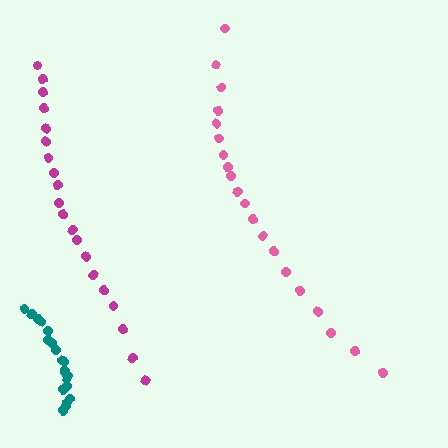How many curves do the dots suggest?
There are 3 distinct paths.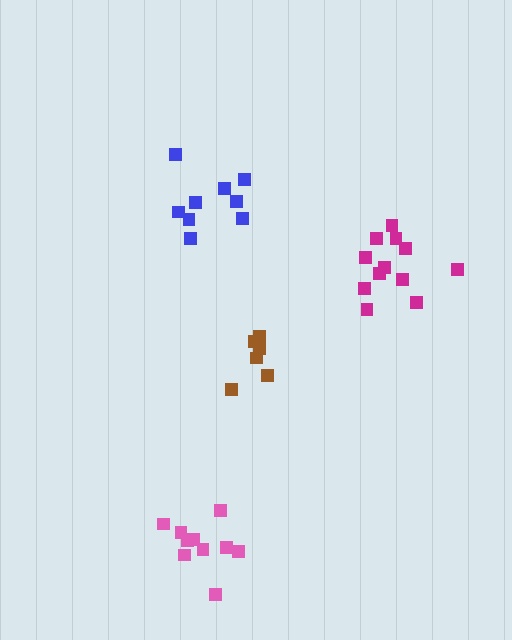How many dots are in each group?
Group 1: 10 dots, Group 2: 6 dots, Group 3: 12 dots, Group 4: 9 dots (37 total).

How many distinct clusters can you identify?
There are 4 distinct clusters.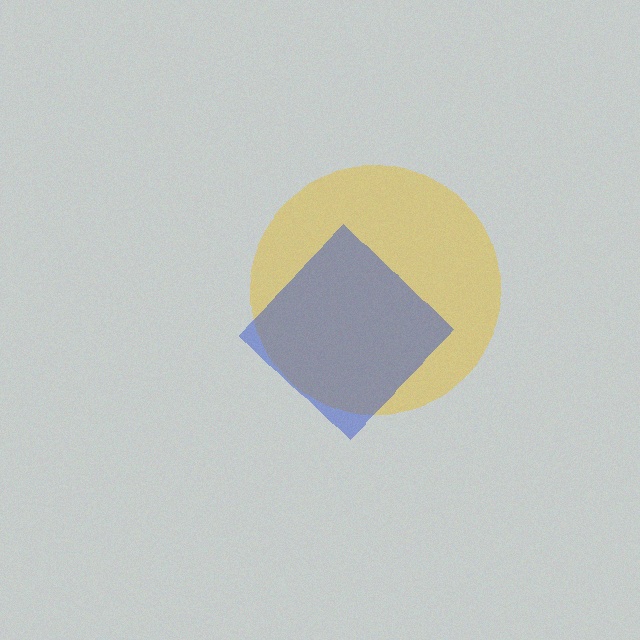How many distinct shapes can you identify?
There are 2 distinct shapes: a yellow circle, a blue diamond.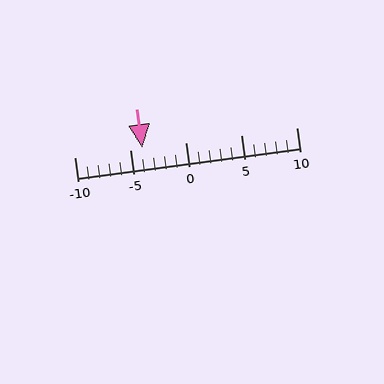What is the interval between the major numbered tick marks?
The major tick marks are spaced 5 units apart.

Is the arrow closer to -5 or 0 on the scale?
The arrow is closer to -5.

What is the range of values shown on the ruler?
The ruler shows values from -10 to 10.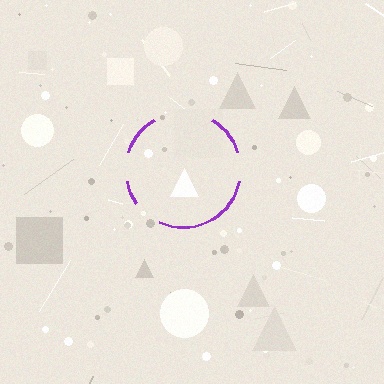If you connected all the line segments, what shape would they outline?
They would outline a circle.